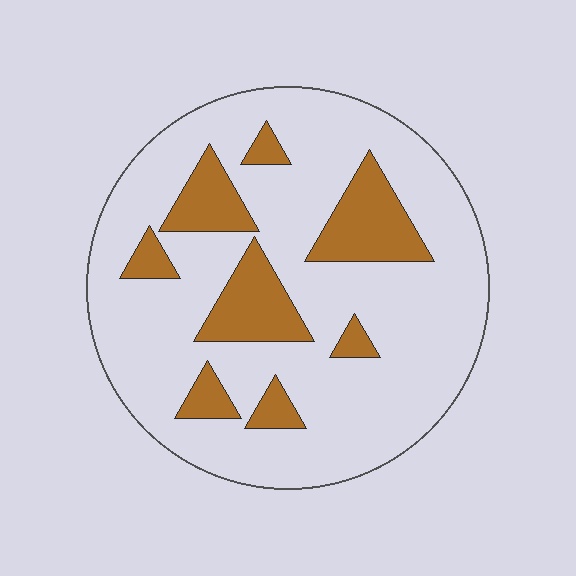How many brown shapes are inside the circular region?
8.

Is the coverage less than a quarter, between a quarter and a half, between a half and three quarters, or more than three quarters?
Less than a quarter.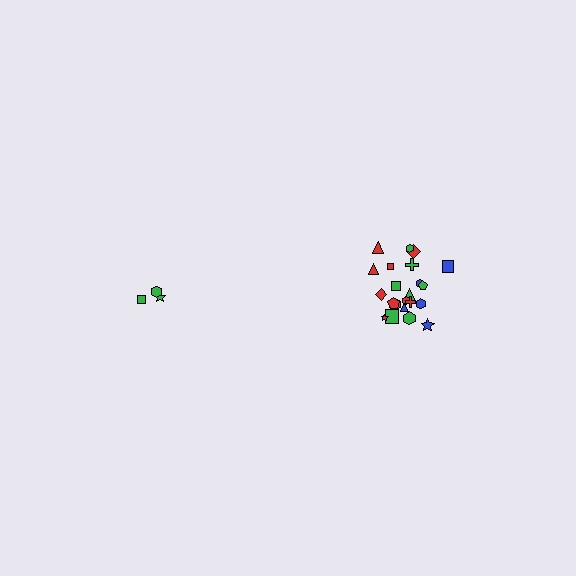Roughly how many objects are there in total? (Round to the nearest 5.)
Roughly 25 objects in total.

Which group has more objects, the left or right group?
The right group.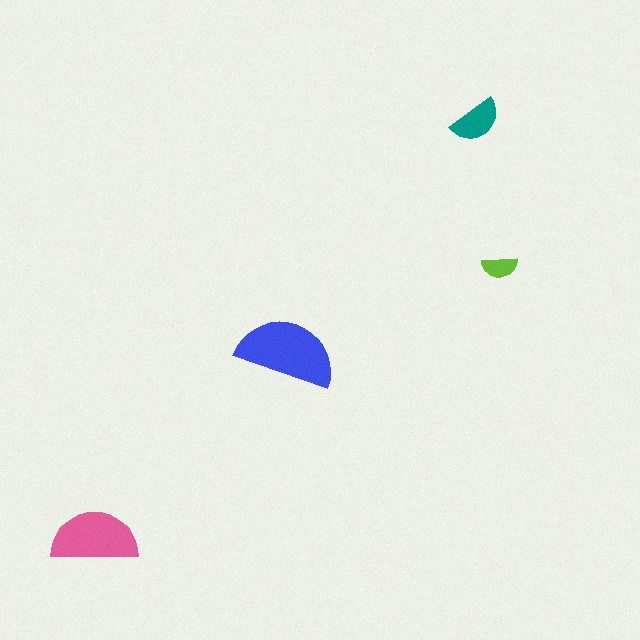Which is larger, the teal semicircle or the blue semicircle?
The blue one.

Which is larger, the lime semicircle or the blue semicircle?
The blue one.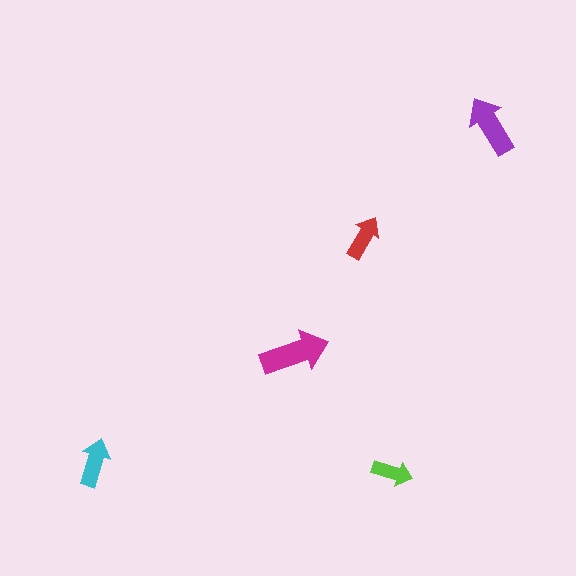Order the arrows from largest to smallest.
the magenta one, the purple one, the cyan one, the red one, the lime one.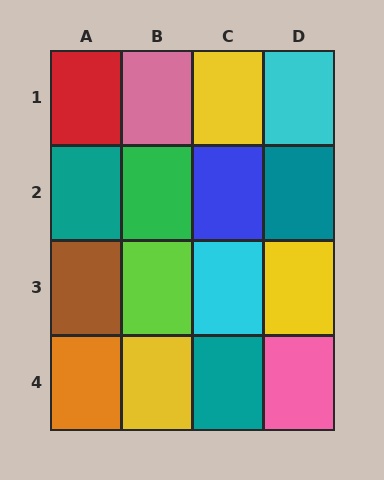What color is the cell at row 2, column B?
Green.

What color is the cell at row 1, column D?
Cyan.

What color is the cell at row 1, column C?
Yellow.